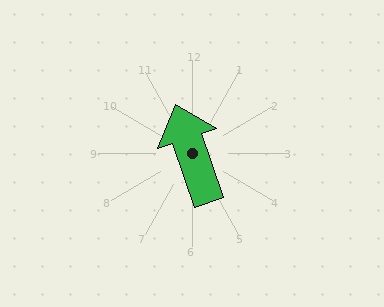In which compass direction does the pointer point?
North.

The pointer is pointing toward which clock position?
Roughly 11 o'clock.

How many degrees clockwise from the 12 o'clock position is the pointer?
Approximately 341 degrees.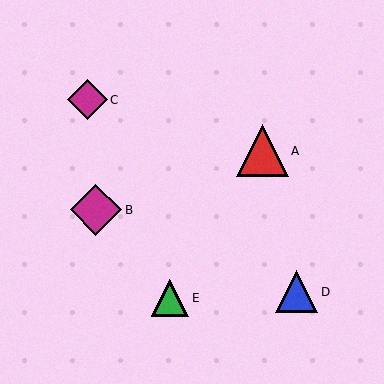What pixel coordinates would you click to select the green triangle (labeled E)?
Click at (170, 298) to select the green triangle E.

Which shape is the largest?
The red triangle (labeled A) is the largest.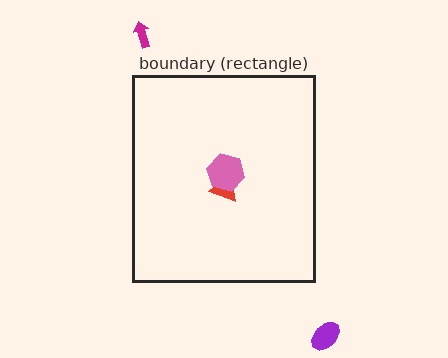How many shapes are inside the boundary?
2 inside, 2 outside.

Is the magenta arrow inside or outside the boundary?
Outside.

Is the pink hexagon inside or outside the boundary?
Inside.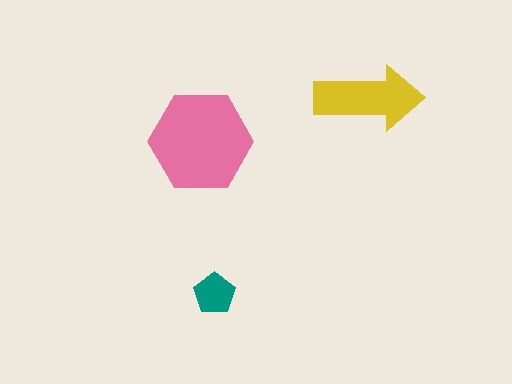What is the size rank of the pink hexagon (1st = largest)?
1st.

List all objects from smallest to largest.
The teal pentagon, the yellow arrow, the pink hexagon.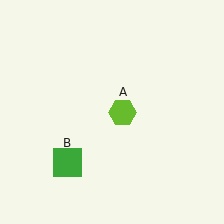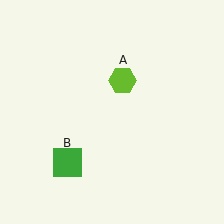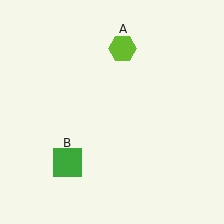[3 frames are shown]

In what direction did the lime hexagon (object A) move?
The lime hexagon (object A) moved up.